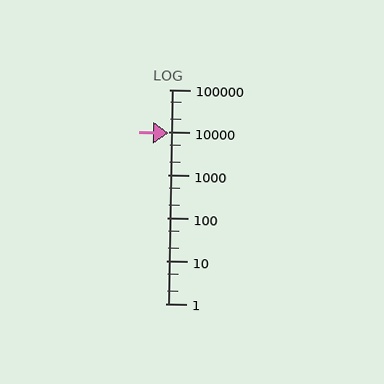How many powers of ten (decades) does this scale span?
The scale spans 5 decades, from 1 to 100000.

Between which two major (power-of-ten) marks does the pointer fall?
The pointer is between 1000 and 10000.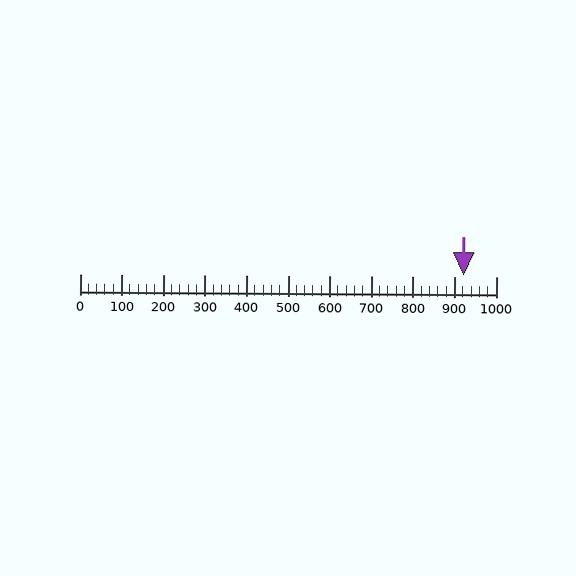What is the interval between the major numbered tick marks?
The major tick marks are spaced 100 units apart.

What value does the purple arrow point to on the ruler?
The purple arrow points to approximately 922.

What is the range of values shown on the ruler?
The ruler shows values from 0 to 1000.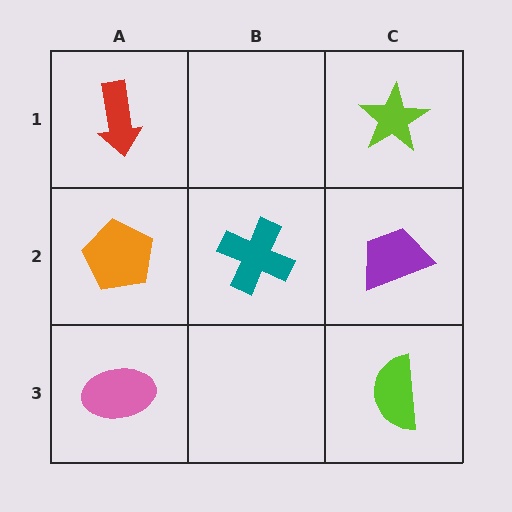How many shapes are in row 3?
2 shapes.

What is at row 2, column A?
An orange pentagon.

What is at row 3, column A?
A pink ellipse.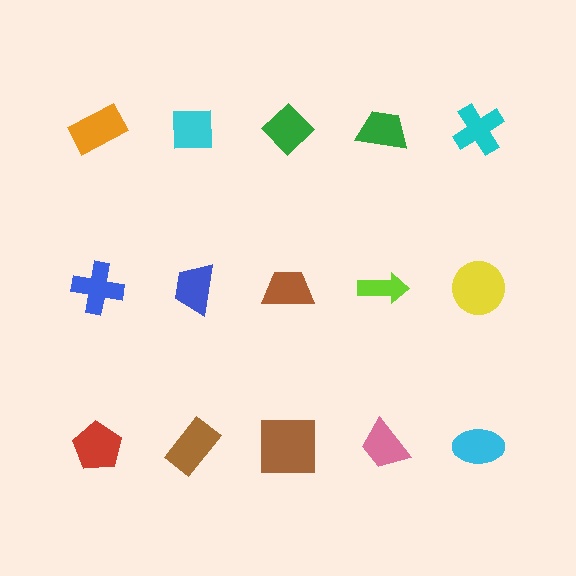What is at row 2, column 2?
A blue trapezoid.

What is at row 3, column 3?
A brown square.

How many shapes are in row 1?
5 shapes.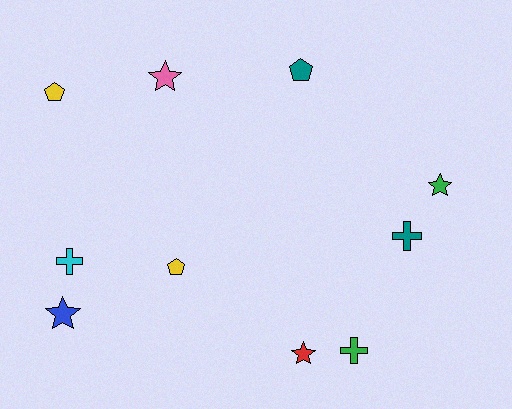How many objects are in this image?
There are 10 objects.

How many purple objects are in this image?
There are no purple objects.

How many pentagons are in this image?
There are 3 pentagons.